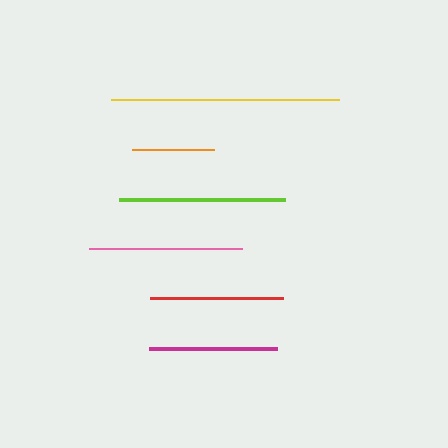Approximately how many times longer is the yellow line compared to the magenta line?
The yellow line is approximately 1.8 times the length of the magenta line.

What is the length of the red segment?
The red segment is approximately 132 pixels long.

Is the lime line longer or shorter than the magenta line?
The lime line is longer than the magenta line.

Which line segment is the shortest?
The orange line is the shortest at approximately 82 pixels.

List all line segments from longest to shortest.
From longest to shortest: yellow, lime, pink, red, magenta, orange.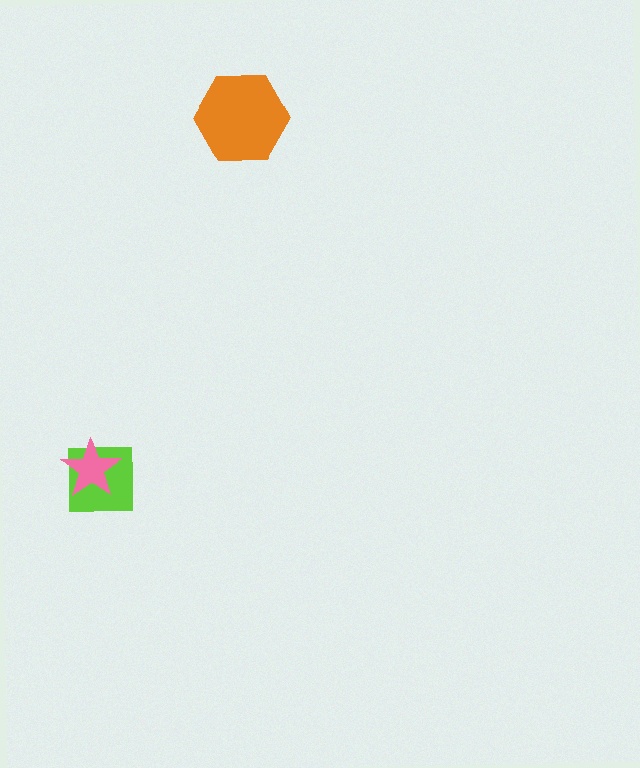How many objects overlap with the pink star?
1 object overlaps with the pink star.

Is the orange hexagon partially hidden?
No, no other shape covers it.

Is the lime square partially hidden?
Yes, it is partially covered by another shape.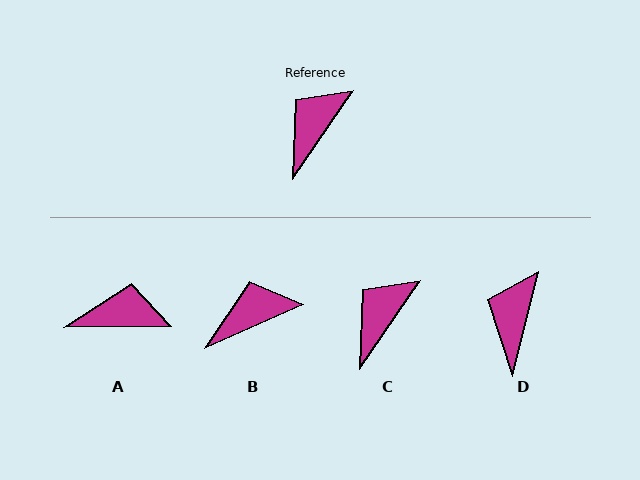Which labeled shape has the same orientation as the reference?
C.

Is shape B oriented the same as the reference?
No, it is off by about 32 degrees.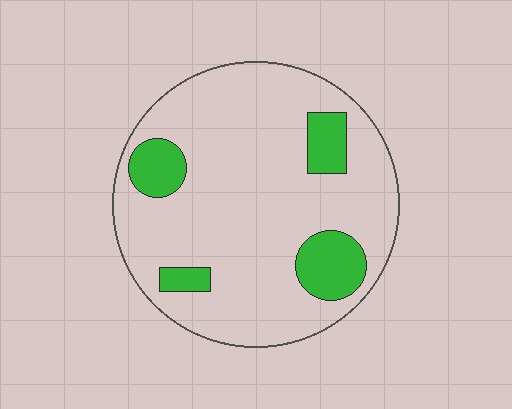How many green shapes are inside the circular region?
4.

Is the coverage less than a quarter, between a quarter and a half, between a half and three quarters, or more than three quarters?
Less than a quarter.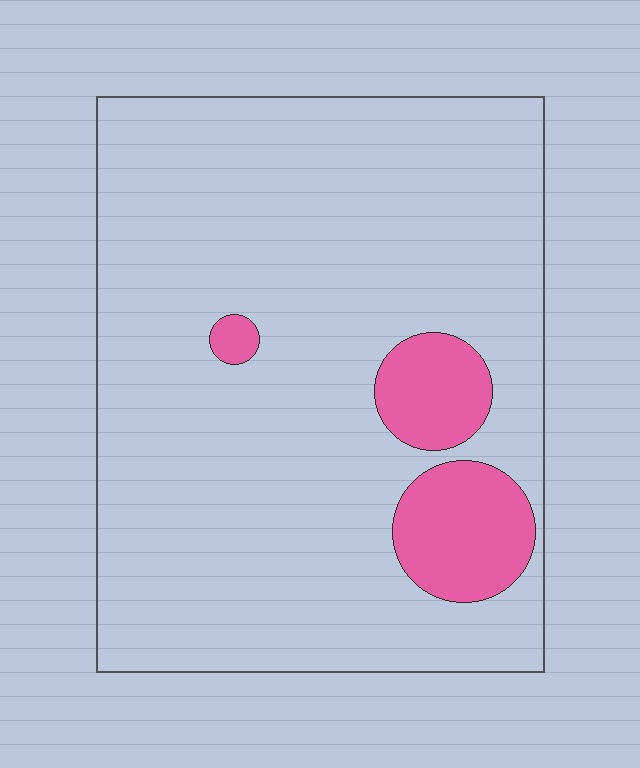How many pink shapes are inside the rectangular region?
3.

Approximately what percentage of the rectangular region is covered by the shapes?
Approximately 10%.